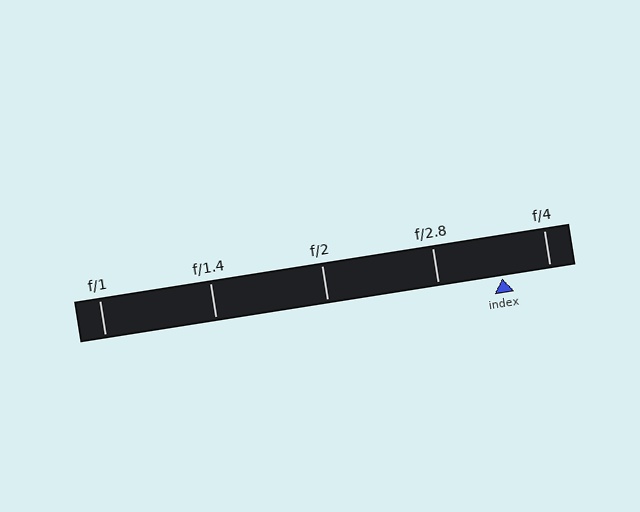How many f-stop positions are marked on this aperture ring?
There are 5 f-stop positions marked.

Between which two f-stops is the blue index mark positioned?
The index mark is between f/2.8 and f/4.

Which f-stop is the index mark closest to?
The index mark is closest to f/4.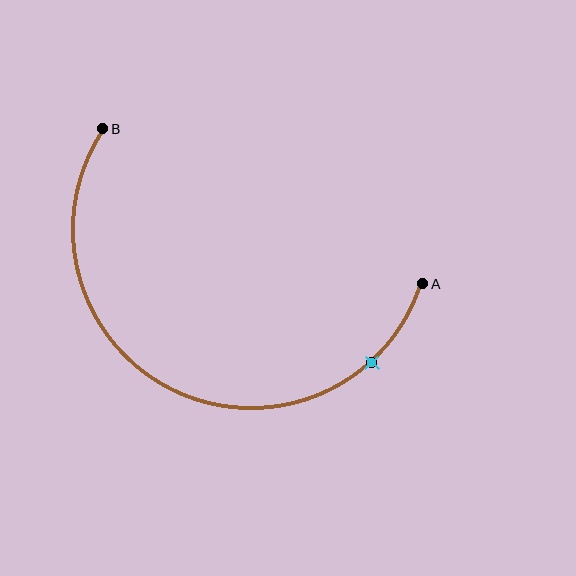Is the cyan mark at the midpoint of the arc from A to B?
No. The cyan mark lies on the arc but is closer to endpoint A. The arc midpoint would be at the point on the curve equidistant along the arc from both A and B.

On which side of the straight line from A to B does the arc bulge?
The arc bulges below the straight line connecting A and B.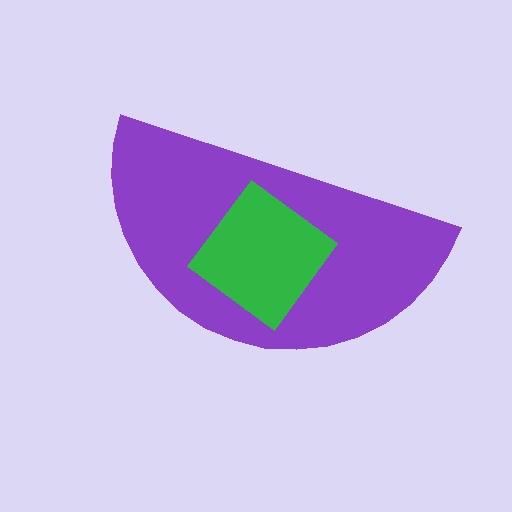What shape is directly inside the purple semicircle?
The green diamond.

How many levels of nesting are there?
2.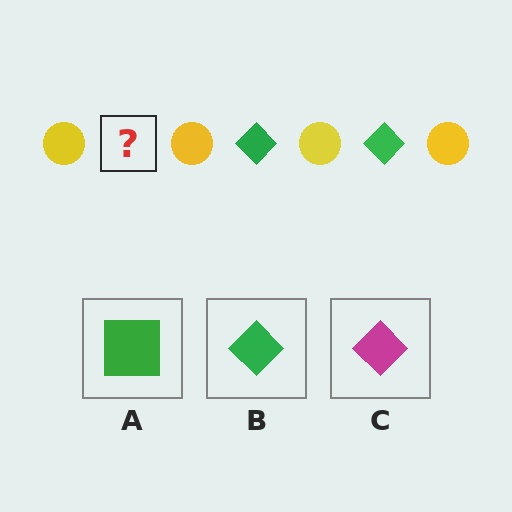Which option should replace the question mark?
Option B.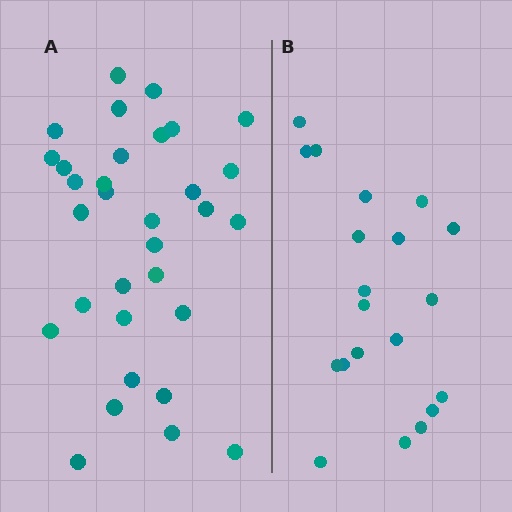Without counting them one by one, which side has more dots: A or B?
Region A (the left region) has more dots.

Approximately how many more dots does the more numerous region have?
Region A has roughly 12 or so more dots than region B.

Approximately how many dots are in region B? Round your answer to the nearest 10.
About 20 dots.